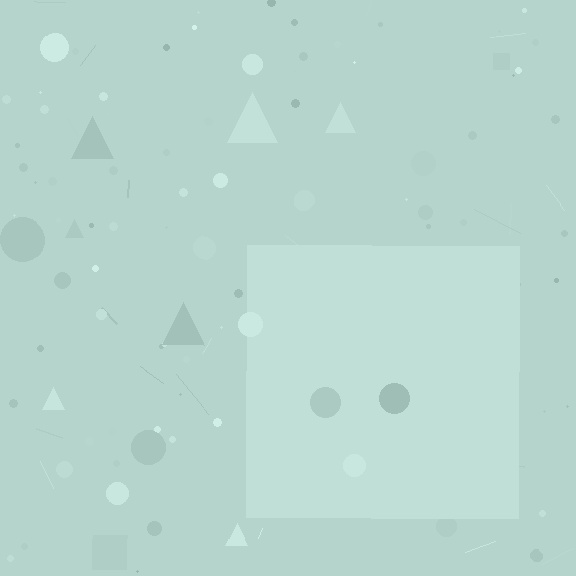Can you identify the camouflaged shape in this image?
The camouflaged shape is a square.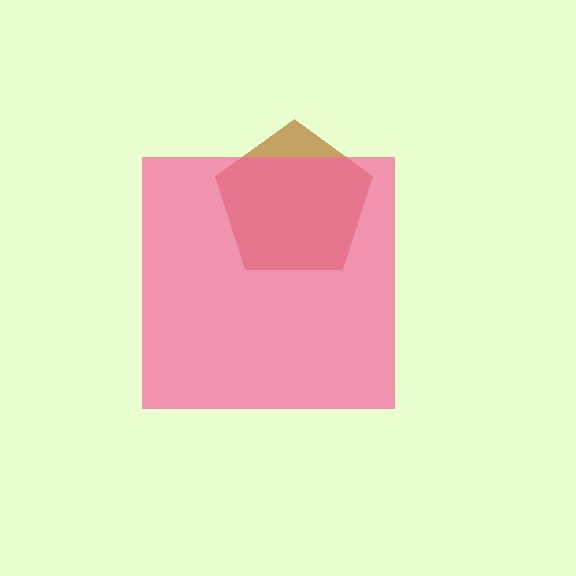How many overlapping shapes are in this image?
There are 2 overlapping shapes in the image.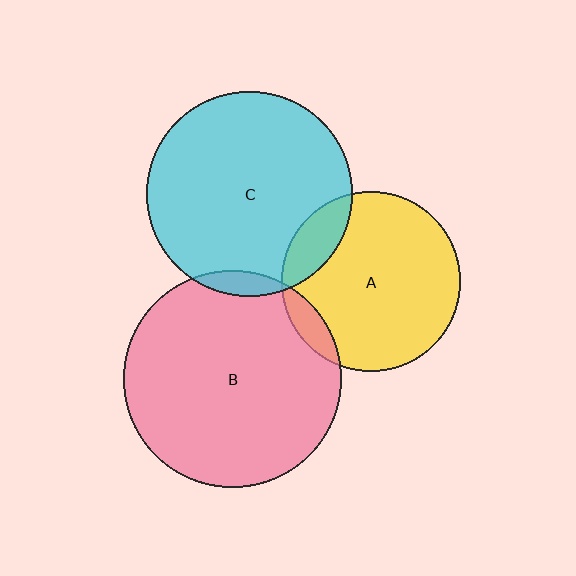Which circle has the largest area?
Circle B (pink).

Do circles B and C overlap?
Yes.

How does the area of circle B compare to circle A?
Approximately 1.5 times.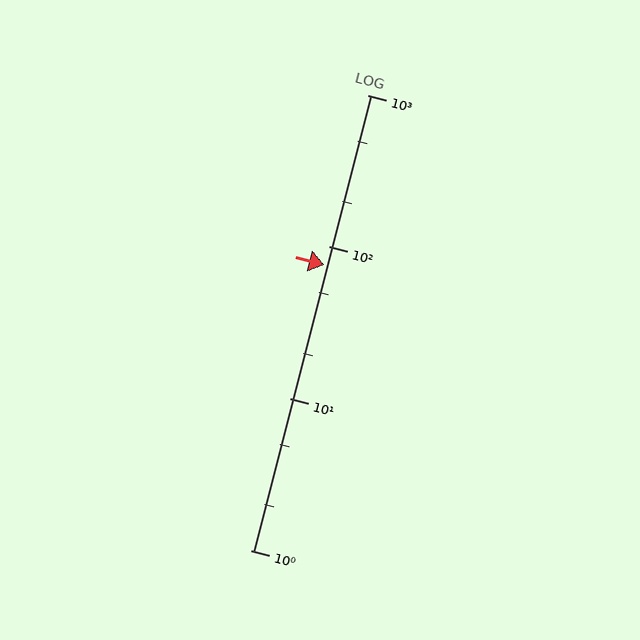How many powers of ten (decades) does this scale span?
The scale spans 3 decades, from 1 to 1000.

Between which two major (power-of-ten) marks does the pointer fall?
The pointer is between 10 and 100.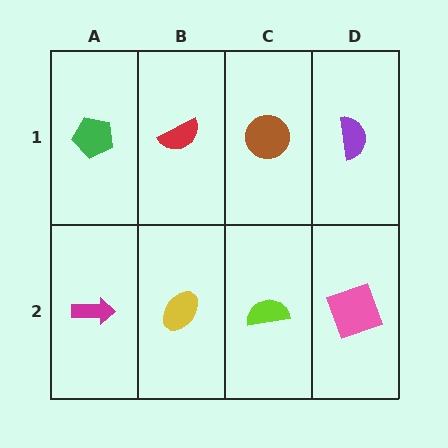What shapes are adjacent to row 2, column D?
A purple semicircle (row 1, column D), a lime semicircle (row 2, column C).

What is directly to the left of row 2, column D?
A lime semicircle.